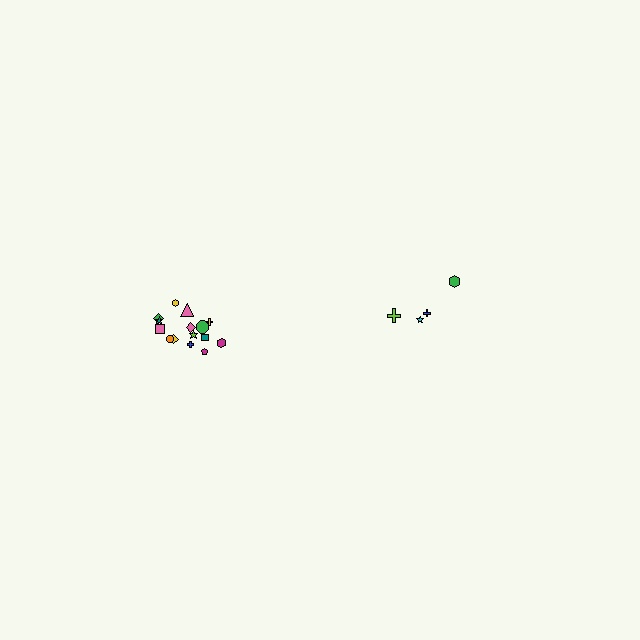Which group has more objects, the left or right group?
The left group.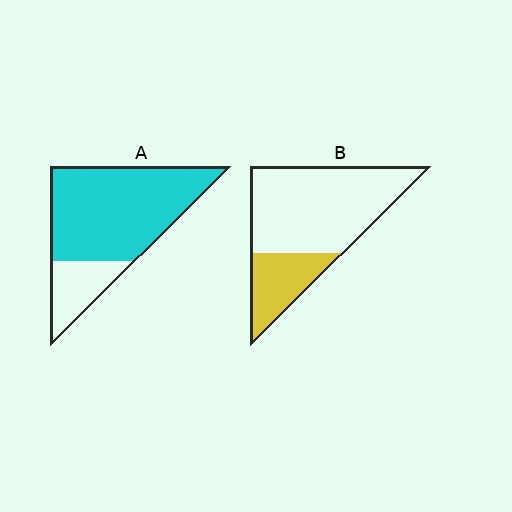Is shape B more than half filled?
No.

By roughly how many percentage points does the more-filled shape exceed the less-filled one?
By roughly 50 percentage points (A over B).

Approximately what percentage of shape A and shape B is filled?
A is approximately 80% and B is approximately 25%.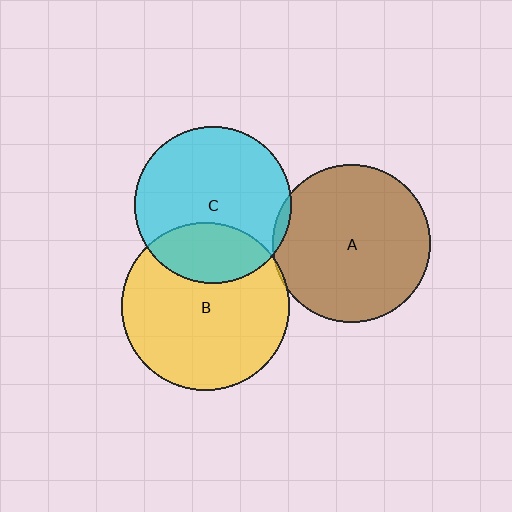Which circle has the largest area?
Circle B (yellow).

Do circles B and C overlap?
Yes.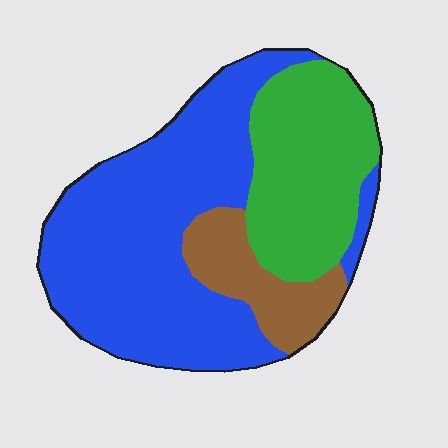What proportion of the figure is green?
Green covers around 30% of the figure.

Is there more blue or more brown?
Blue.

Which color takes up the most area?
Blue, at roughly 55%.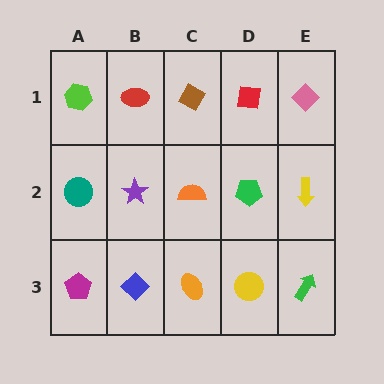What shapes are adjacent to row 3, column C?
An orange semicircle (row 2, column C), a blue diamond (row 3, column B), a yellow circle (row 3, column D).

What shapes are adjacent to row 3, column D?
A green pentagon (row 2, column D), an orange ellipse (row 3, column C), a green arrow (row 3, column E).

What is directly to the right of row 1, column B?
A brown diamond.